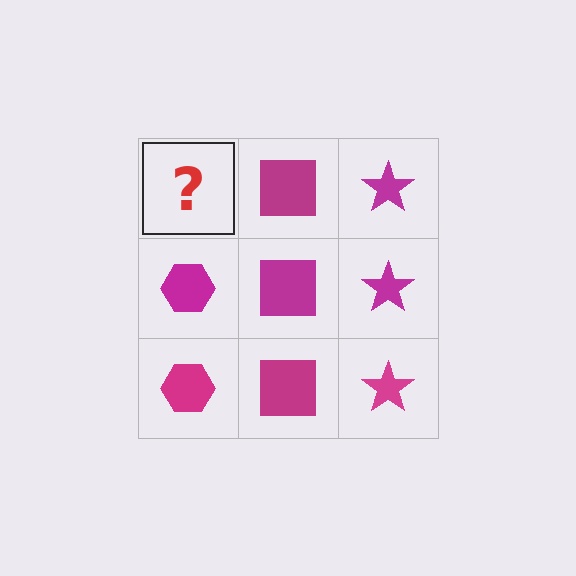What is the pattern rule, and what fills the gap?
The rule is that each column has a consistent shape. The gap should be filled with a magenta hexagon.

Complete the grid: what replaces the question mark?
The question mark should be replaced with a magenta hexagon.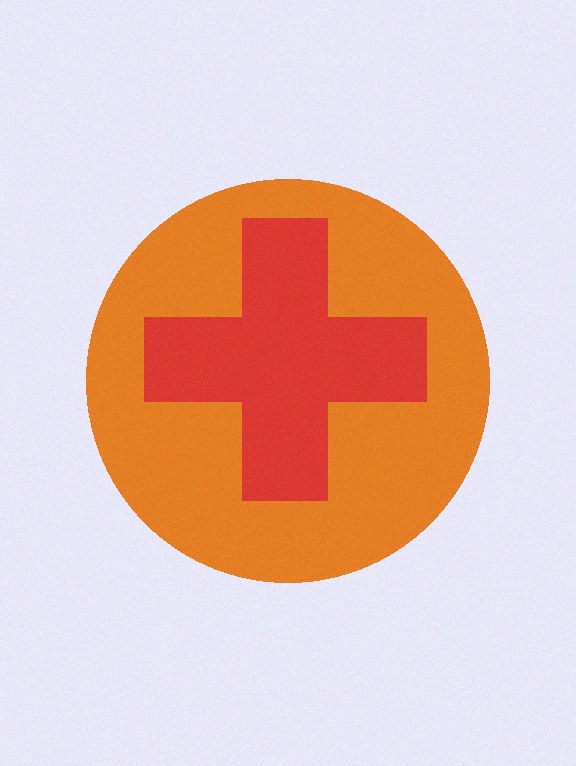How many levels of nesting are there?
2.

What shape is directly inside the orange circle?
The red cross.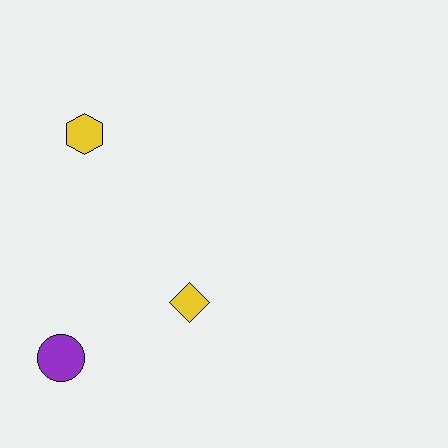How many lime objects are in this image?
There are no lime objects.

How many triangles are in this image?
There are no triangles.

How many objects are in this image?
There are 3 objects.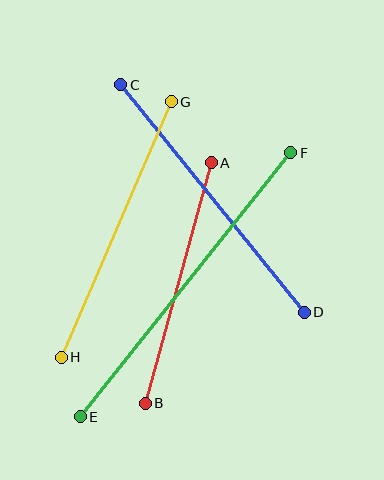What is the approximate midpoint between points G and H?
The midpoint is at approximately (116, 229) pixels.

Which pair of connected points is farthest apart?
Points E and F are farthest apart.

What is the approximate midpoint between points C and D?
The midpoint is at approximately (212, 199) pixels.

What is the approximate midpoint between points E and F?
The midpoint is at approximately (185, 285) pixels.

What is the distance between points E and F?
The distance is approximately 338 pixels.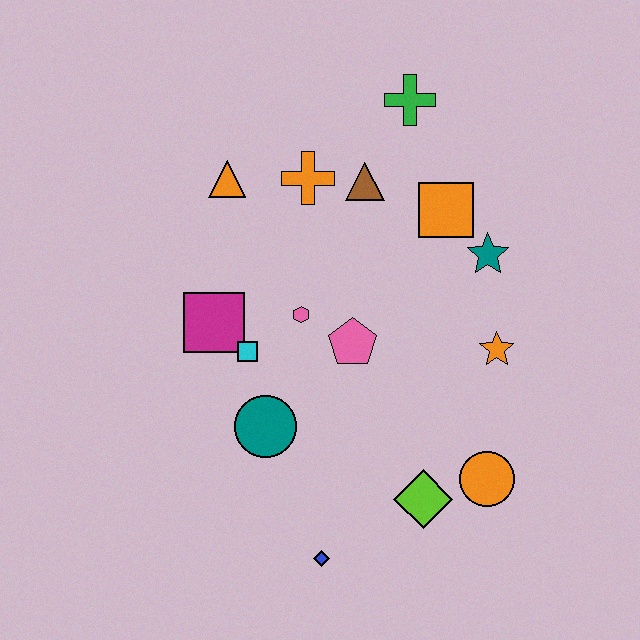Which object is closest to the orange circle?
The lime diamond is closest to the orange circle.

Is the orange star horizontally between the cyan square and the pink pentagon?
No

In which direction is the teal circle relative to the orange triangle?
The teal circle is below the orange triangle.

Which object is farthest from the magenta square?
The orange circle is farthest from the magenta square.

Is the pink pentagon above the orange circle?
Yes